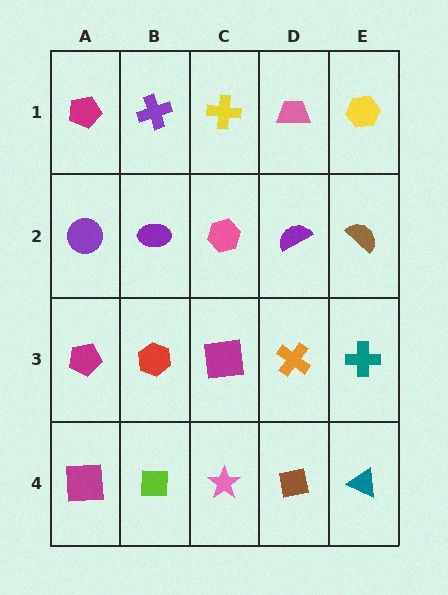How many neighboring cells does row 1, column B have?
3.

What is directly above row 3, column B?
A purple ellipse.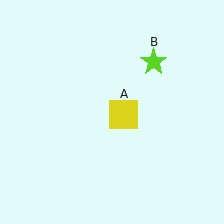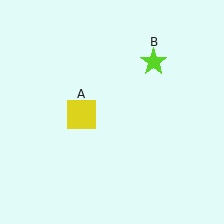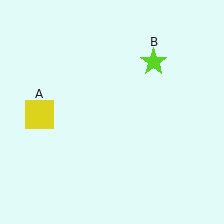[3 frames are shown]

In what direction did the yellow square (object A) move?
The yellow square (object A) moved left.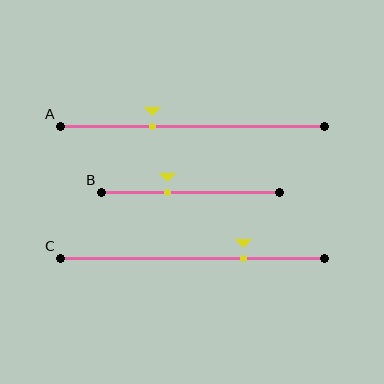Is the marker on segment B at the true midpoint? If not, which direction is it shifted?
No, the marker on segment B is shifted to the left by about 13% of the segment length.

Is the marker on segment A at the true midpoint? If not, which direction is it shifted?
No, the marker on segment A is shifted to the left by about 15% of the segment length.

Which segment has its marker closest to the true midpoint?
Segment B has its marker closest to the true midpoint.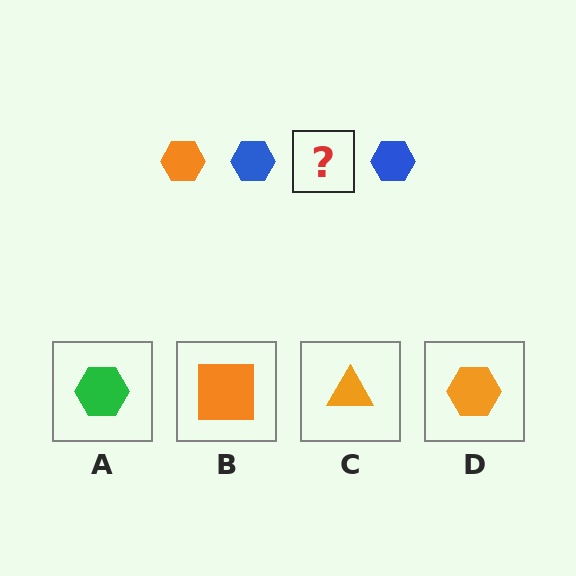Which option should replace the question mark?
Option D.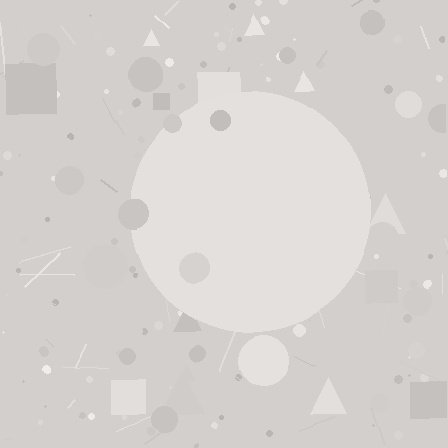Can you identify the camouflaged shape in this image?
The camouflaged shape is a circle.